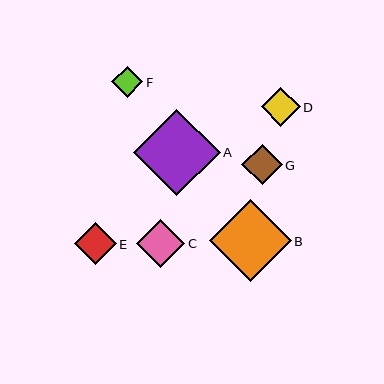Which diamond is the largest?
Diamond A is the largest with a size of approximately 87 pixels.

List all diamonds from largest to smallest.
From largest to smallest: A, B, C, E, G, D, F.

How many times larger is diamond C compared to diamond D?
Diamond C is approximately 1.2 times the size of diamond D.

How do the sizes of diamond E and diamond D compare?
Diamond E and diamond D are approximately the same size.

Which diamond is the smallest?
Diamond F is the smallest with a size of approximately 31 pixels.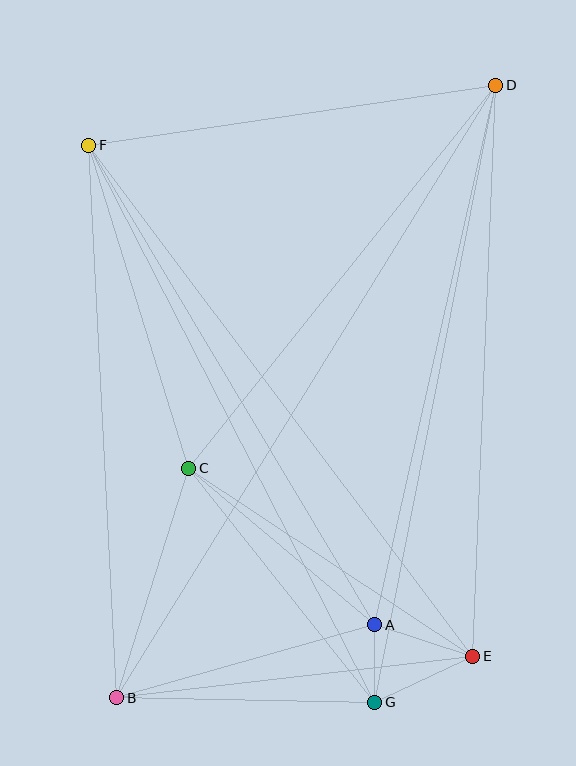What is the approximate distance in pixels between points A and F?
The distance between A and F is approximately 558 pixels.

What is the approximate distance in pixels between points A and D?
The distance between A and D is approximately 553 pixels.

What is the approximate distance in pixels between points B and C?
The distance between B and C is approximately 241 pixels.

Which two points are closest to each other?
Points A and G are closest to each other.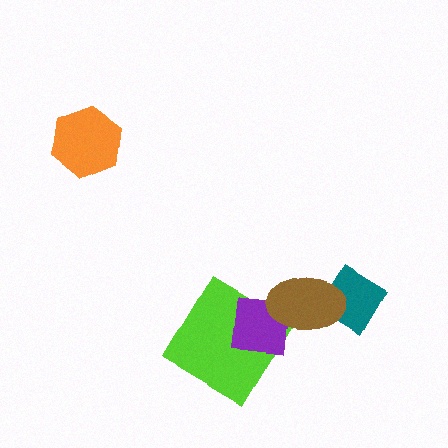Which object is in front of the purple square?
The brown ellipse is in front of the purple square.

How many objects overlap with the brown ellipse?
2 objects overlap with the brown ellipse.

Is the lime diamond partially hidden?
Yes, it is partially covered by another shape.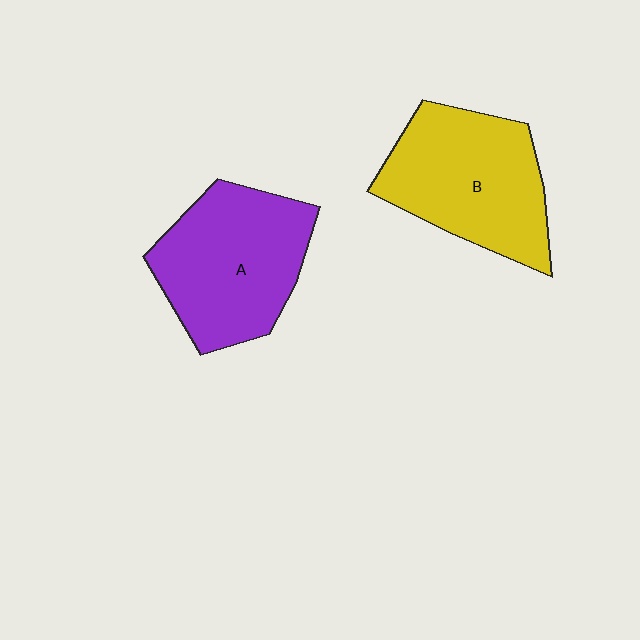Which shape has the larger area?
Shape A (purple).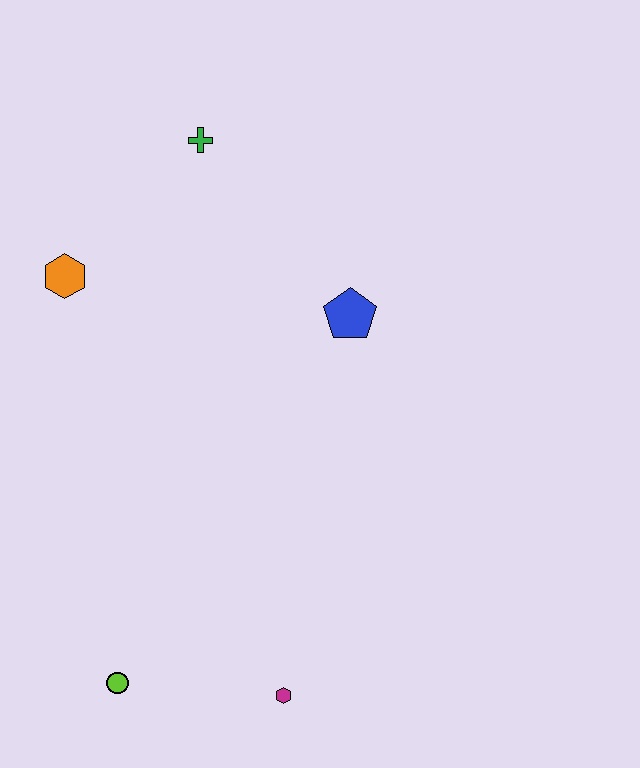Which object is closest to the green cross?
The orange hexagon is closest to the green cross.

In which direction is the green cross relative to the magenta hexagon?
The green cross is above the magenta hexagon.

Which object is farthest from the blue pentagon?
The lime circle is farthest from the blue pentagon.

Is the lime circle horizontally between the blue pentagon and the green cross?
No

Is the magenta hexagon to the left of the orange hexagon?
No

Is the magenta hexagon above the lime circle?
No